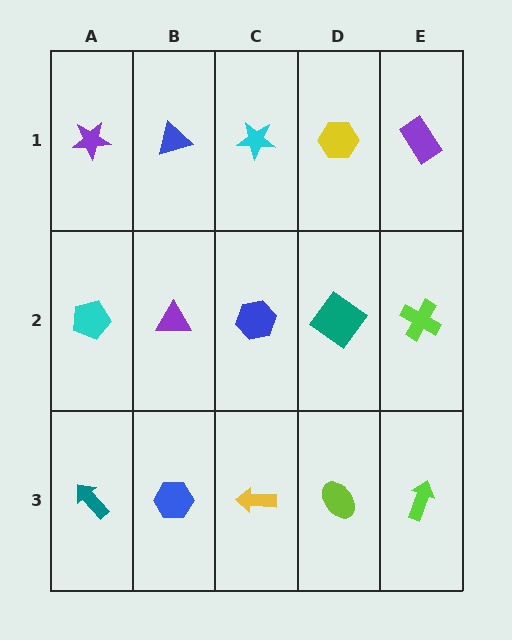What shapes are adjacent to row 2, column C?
A cyan star (row 1, column C), a yellow arrow (row 3, column C), a purple triangle (row 2, column B), a teal diamond (row 2, column D).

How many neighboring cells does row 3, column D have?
3.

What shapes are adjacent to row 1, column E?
A lime cross (row 2, column E), a yellow hexagon (row 1, column D).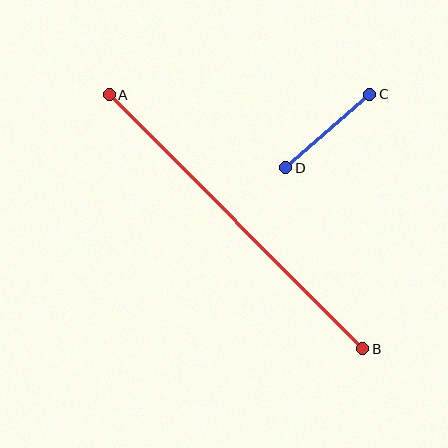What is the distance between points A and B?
The distance is approximately 359 pixels.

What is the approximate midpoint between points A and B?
The midpoint is at approximately (236, 222) pixels.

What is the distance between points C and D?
The distance is approximately 112 pixels.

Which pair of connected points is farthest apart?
Points A and B are farthest apart.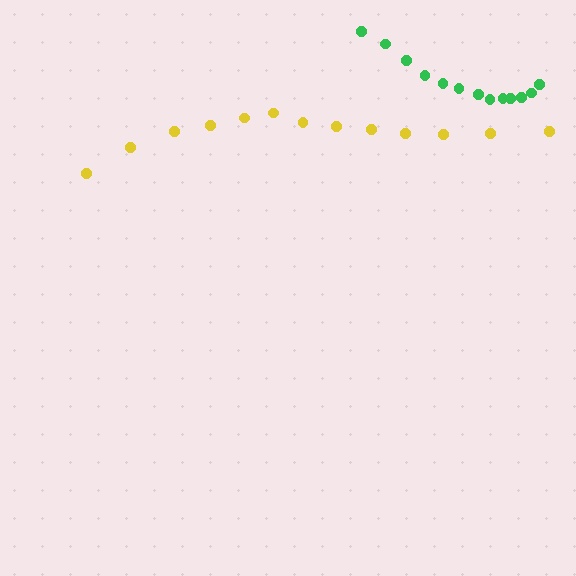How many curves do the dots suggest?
There are 2 distinct paths.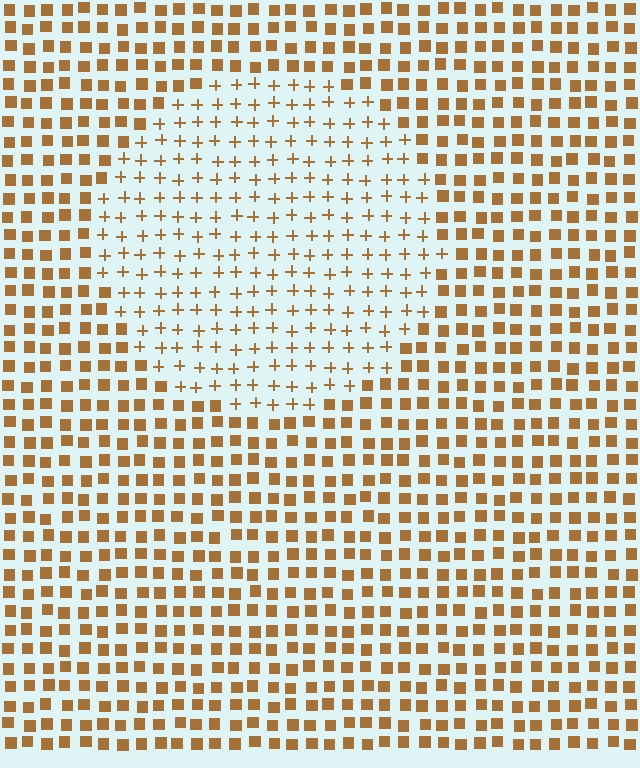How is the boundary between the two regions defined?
The boundary is defined by a change in element shape: plus signs inside vs. squares outside. All elements share the same color and spacing.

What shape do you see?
I see a circle.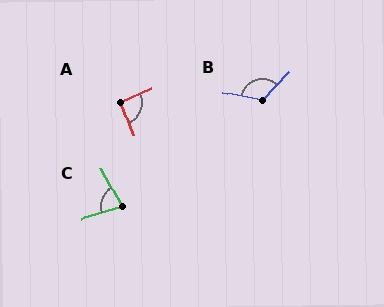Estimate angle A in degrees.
Approximately 94 degrees.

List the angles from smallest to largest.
C (78°), A (94°), B (120°).